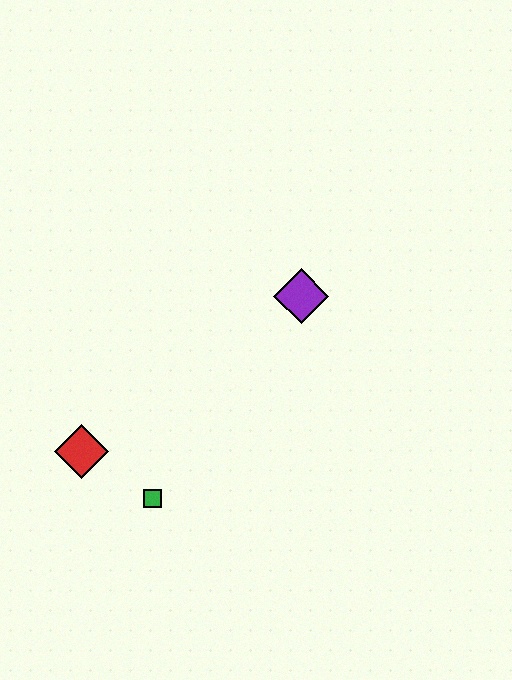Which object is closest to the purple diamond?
The green square is closest to the purple diamond.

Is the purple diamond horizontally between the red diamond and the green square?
No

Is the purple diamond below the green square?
No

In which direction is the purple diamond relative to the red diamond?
The purple diamond is to the right of the red diamond.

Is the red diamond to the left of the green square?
Yes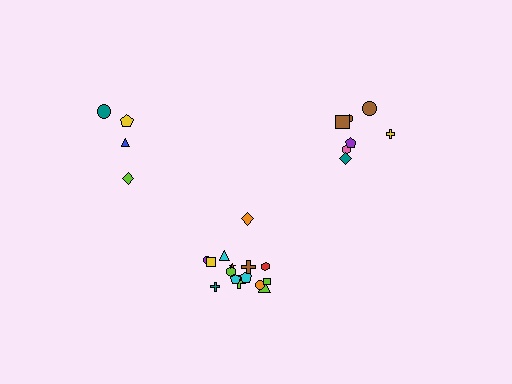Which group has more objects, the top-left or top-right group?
The top-right group.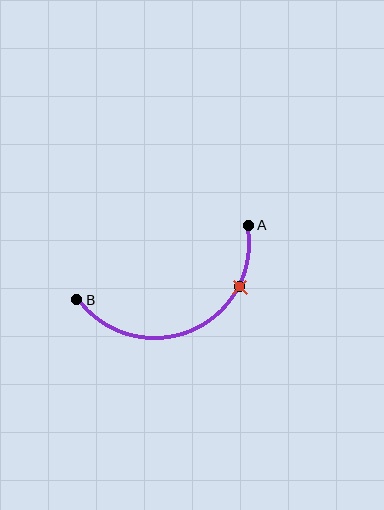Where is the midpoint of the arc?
The arc midpoint is the point on the curve farthest from the straight line joining A and B. It sits below that line.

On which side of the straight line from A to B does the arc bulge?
The arc bulges below the straight line connecting A and B.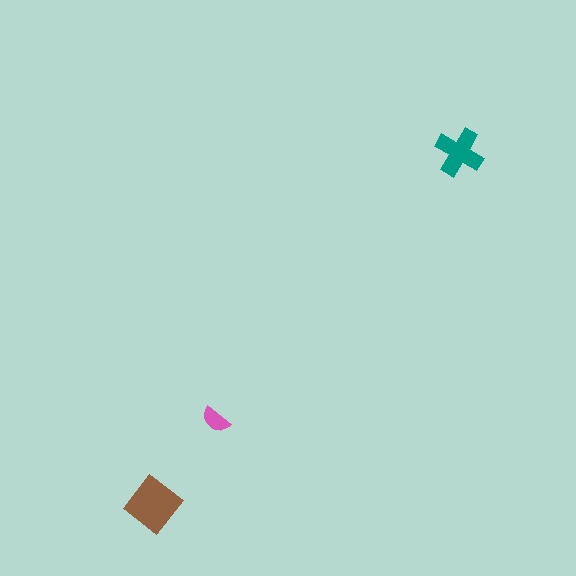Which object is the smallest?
The pink semicircle.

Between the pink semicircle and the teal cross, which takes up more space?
The teal cross.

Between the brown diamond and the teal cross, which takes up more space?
The brown diamond.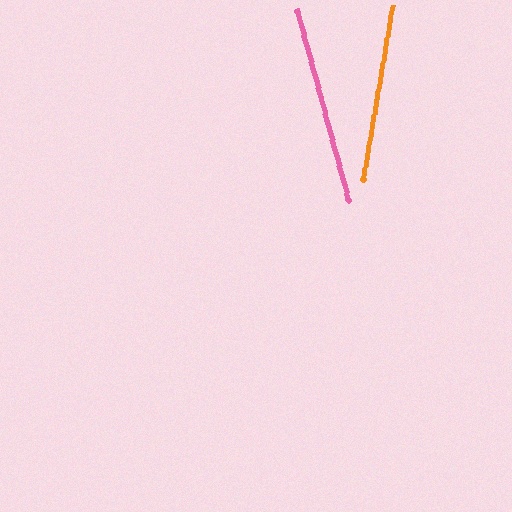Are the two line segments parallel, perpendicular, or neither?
Neither parallel nor perpendicular — they differ by about 25°.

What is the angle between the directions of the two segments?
Approximately 25 degrees.